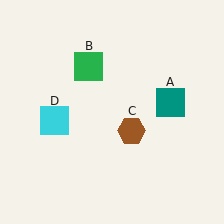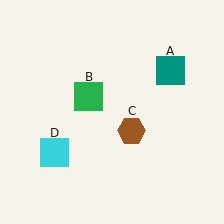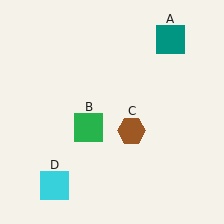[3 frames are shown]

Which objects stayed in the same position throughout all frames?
Brown hexagon (object C) remained stationary.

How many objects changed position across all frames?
3 objects changed position: teal square (object A), green square (object B), cyan square (object D).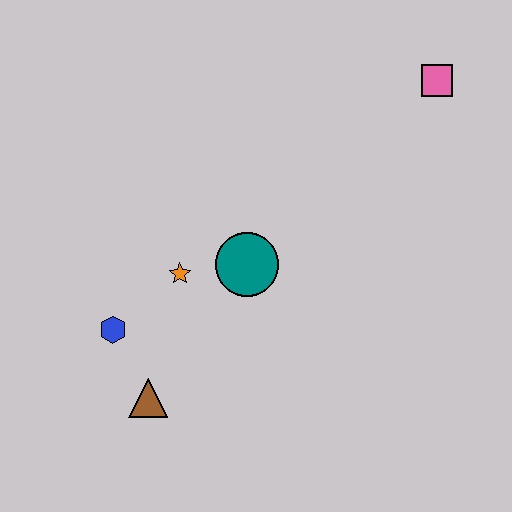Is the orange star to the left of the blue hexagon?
No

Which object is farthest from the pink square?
The brown triangle is farthest from the pink square.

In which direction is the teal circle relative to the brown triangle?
The teal circle is above the brown triangle.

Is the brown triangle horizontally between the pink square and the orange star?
No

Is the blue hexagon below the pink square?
Yes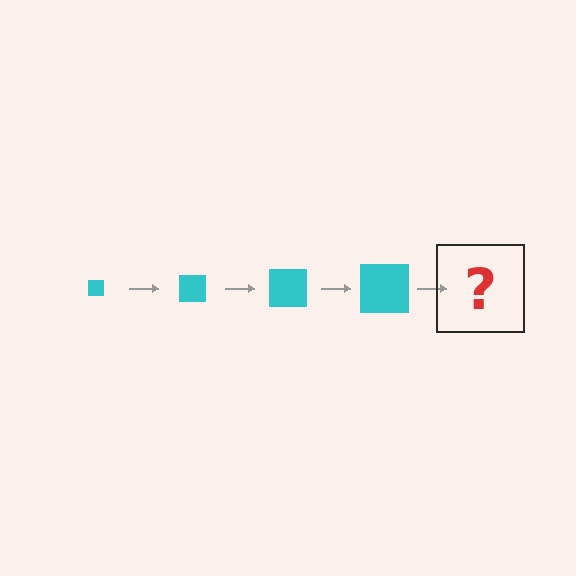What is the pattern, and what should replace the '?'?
The pattern is that the square gets progressively larger each step. The '?' should be a cyan square, larger than the previous one.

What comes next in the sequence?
The next element should be a cyan square, larger than the previous one.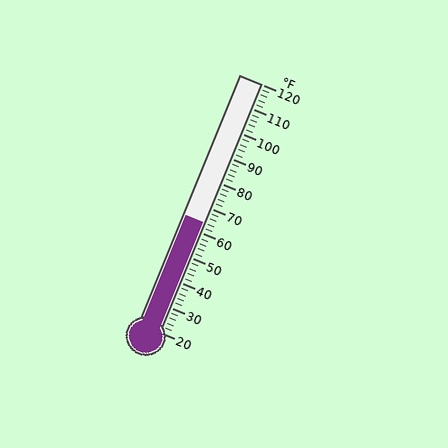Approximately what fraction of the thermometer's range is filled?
The thermometer is filled to approximately 45% of its range.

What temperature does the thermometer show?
The thermometer shows approximately 64°F.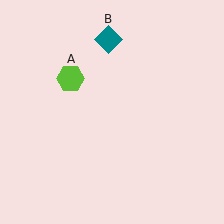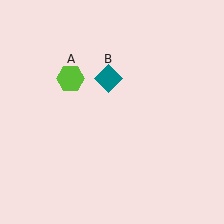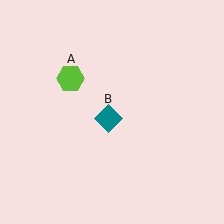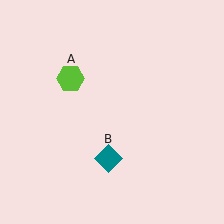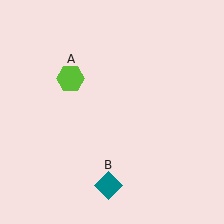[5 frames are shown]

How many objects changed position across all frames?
1 object changed position: teal diamond (object B).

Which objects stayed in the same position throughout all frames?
Lime hexagon (object A) remained stationary.